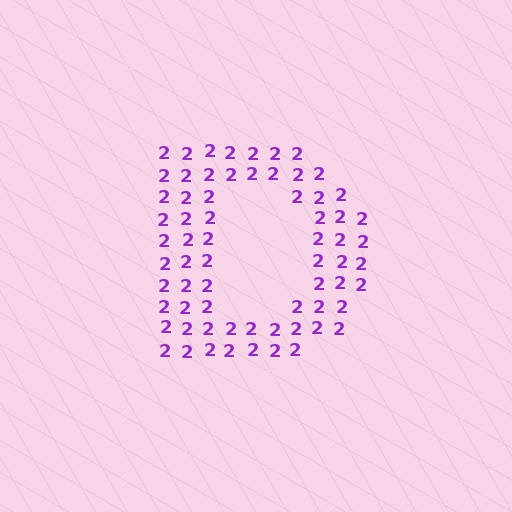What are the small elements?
The small elements are digit 2's.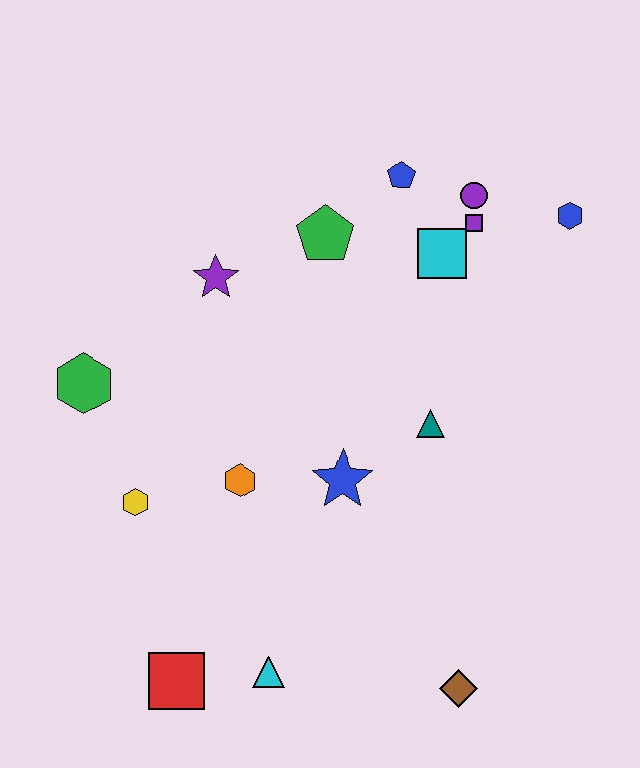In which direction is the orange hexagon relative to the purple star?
The orange hexagon is below the purple star.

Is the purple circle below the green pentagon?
No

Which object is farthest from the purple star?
The brown diamond is farthest from the purple star.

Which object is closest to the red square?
The cyan triangle is closest to the red square.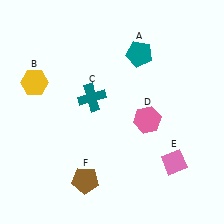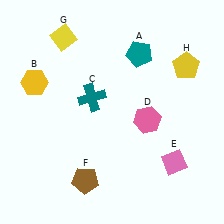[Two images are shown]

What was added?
A yellow diamond (G), a yellow pentagon (H) were added in Image 2.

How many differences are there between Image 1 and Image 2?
There are 2 differences between the two images.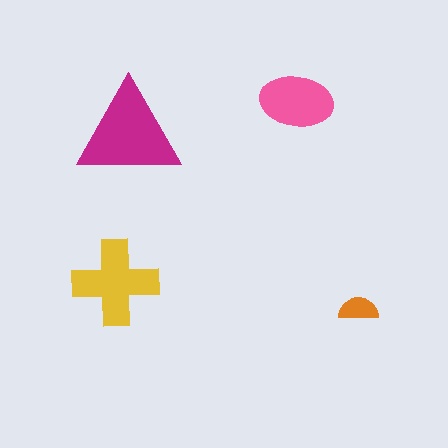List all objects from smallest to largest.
The orange semicircle, the pink ellipse, the yellow cross, the magenta triangle.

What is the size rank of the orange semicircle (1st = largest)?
4th.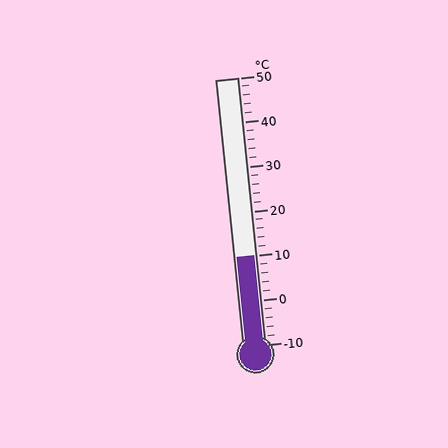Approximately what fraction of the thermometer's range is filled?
The thermometer is filled to approximately 35% of its range.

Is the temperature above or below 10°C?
The temperature is at 10°C.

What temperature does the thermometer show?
The thermometer shows approximately 10°C.